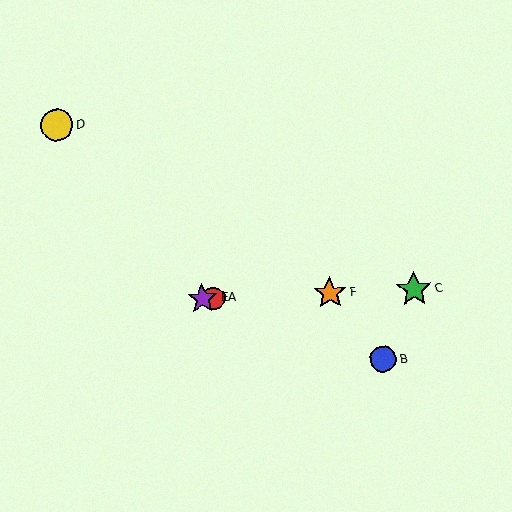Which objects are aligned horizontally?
Objects A, C, E, F are aligned horizontally.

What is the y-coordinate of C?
Object C is at y≈290.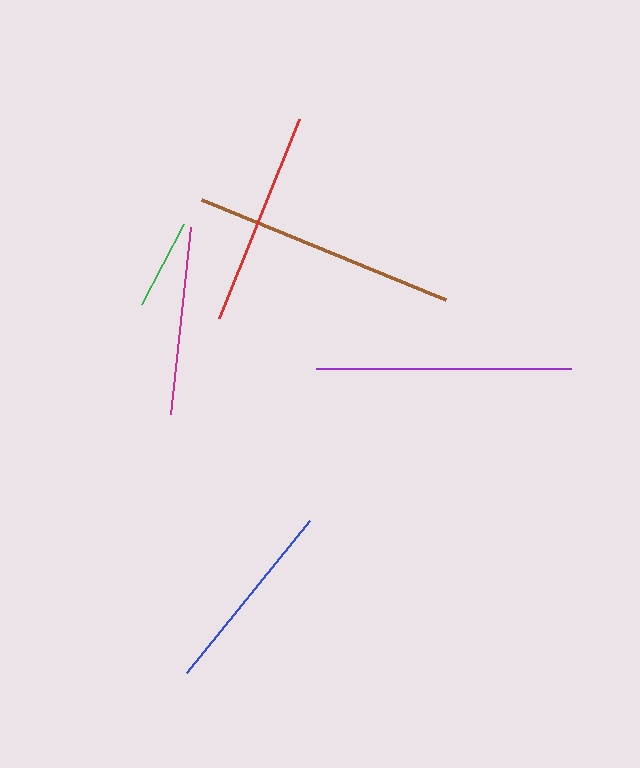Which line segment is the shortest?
The green line is the shortest at approximately 91 pixels.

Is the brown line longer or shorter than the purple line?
The brown line is longer than the purple line.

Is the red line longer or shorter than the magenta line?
The red line is longer than the magenta line.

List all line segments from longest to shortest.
From longest to shortest: brown, purple, red, blue, magenta, green.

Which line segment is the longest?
The brown line is the longest at approximately 263 pixels.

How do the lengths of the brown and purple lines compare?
The brown and purple lines are approximately the same length.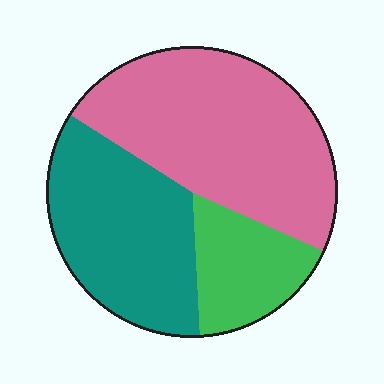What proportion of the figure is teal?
Teal covers roughly 35% of the figure.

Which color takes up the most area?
Pink, at roughly 50%.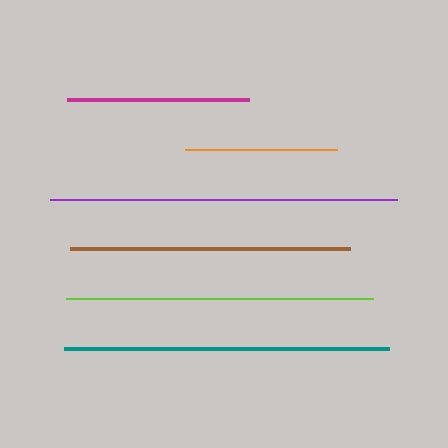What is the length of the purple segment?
The purple segment is approximately 347 pixels long.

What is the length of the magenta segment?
The magenta segment is approximately 182 pixels long.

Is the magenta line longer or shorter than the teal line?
The teal line is longer than the magenta line.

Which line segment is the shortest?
The orange line is the shortest at approximately 152 pixels.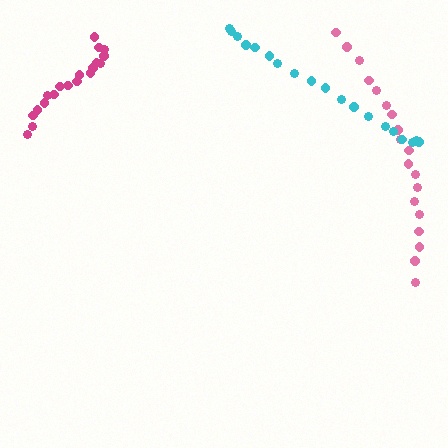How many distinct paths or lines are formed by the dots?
There are 3 distinct paths.